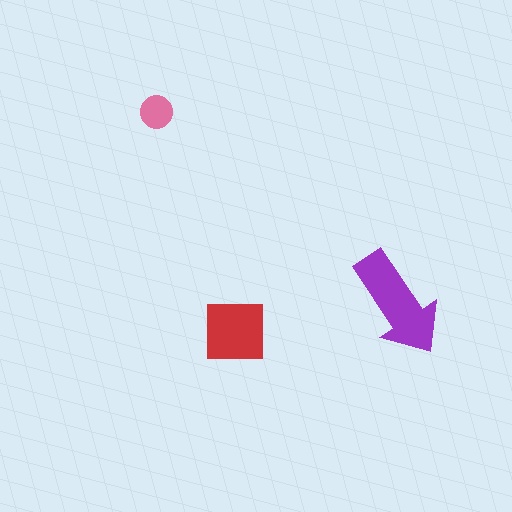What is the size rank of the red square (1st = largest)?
2nd.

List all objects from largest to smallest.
The purple arrow, the red square, the pink circle.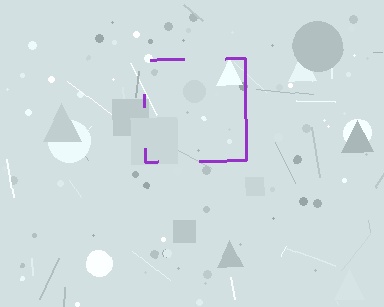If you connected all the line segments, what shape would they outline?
They would outline a square.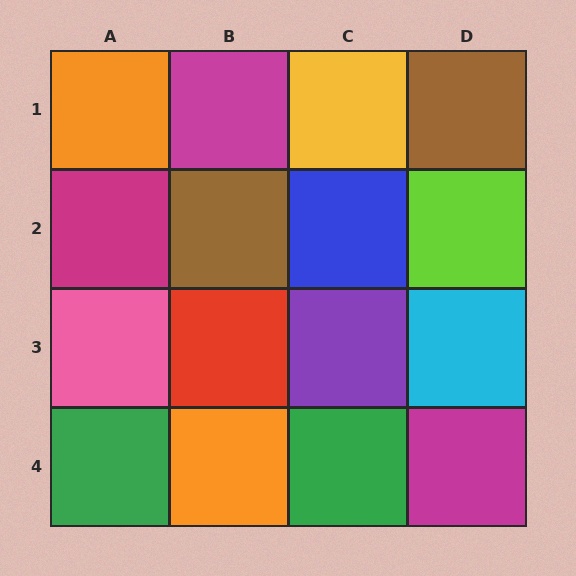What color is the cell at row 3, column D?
Cyan.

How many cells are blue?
1 cell is blue.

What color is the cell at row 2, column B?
Brown.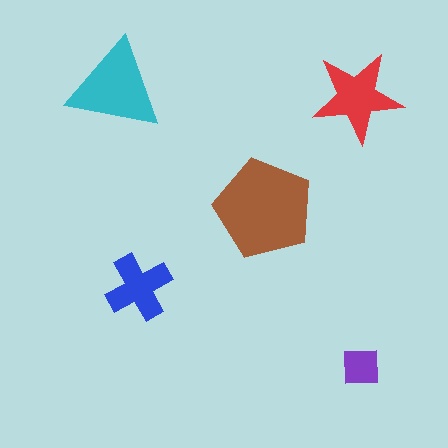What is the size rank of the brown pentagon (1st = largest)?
1st.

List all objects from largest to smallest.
The brown pentagon, the cyan triangle, the red star, the blue cross, the purple square.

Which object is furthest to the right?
The purple square is rightmost.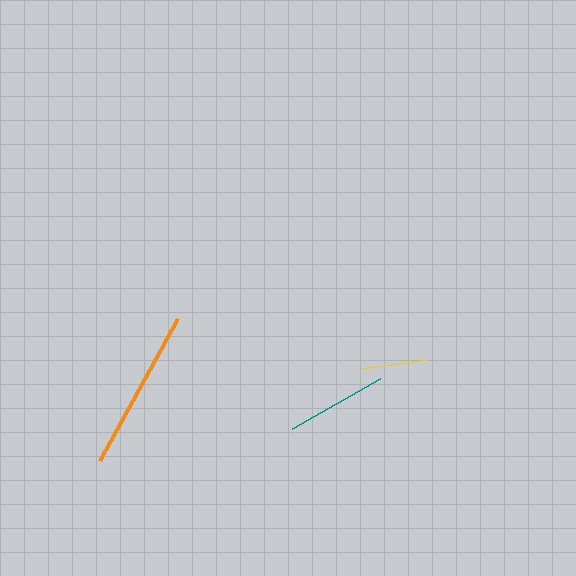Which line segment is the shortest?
The yellow line is the shortest at approximately 66 pixels.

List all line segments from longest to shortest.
From longest to shortest: orange, teal, yellow.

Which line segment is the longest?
The orange line is the longest at approximately 162 pixels.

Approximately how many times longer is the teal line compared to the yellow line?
The teal line is approximately 1.5 times the length of the yellow line.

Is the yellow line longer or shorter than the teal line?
The teal line is longer than the yellow line.